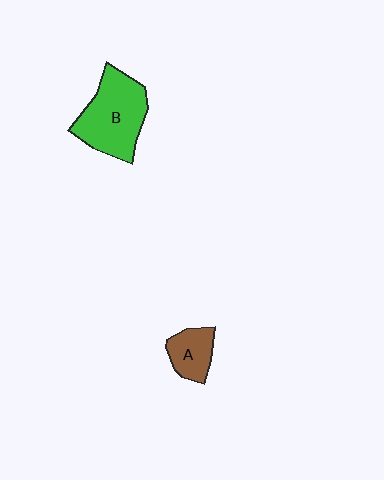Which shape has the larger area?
Shape B (green).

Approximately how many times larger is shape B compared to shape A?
Approximately 2.2 times.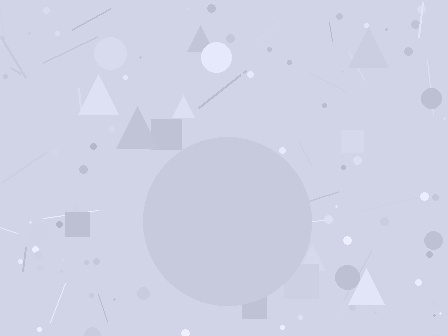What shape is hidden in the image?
A circle is hidden in the image.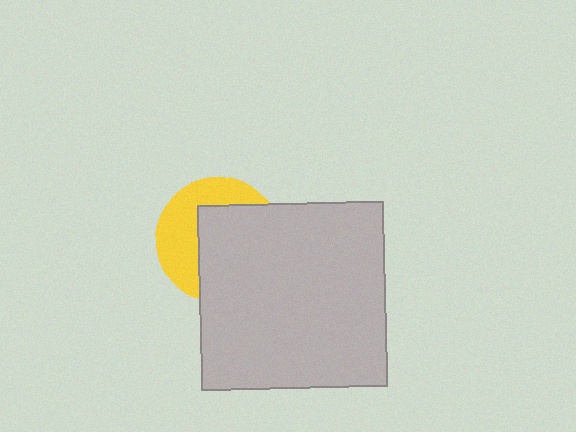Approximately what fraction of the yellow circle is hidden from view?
Roughly 57% of the yellow circle is hidden behind the light gray square.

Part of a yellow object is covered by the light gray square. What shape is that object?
It is a circle.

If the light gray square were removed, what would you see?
You would see the complete yellow circle.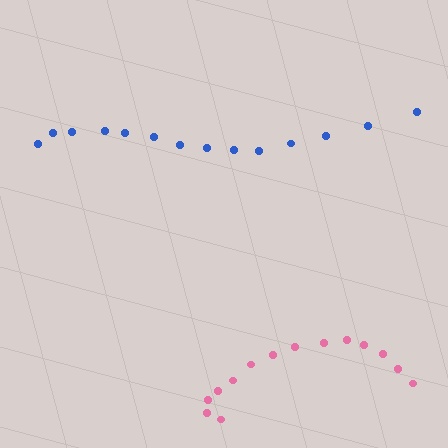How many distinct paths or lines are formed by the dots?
There are 2 distinct paths.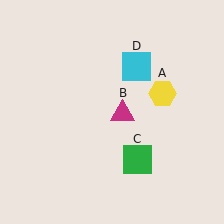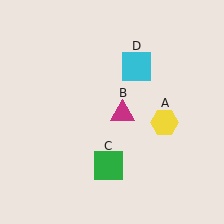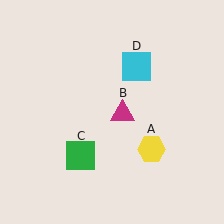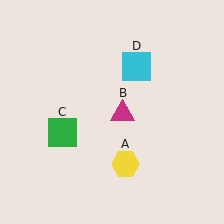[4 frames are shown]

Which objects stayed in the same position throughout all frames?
Magenta triangle (object B) and cyan square (object D) remained stationary.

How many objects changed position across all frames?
2 objects changed position: yellow hexagon (object A), green square (object C).